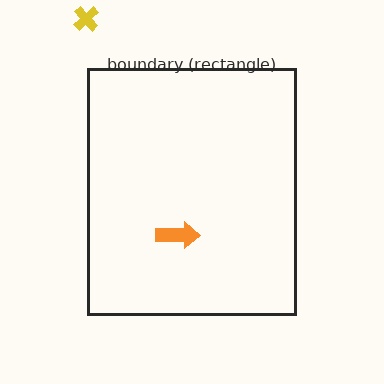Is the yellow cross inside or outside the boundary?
Outside.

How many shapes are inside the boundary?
1 inside, 1 outside.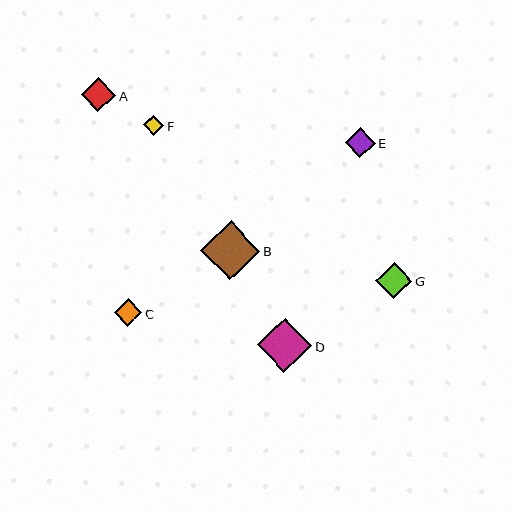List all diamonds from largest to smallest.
From largest to smallest: B, D, G, A, E, C, F.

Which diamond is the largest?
Diamond B is the largest with a size of approximately 59 pixels.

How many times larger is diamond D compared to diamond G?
Diamond D is approximately 1.5 times the size of diamond G.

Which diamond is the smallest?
Diamond F is the smallest with a size of approximately 20 pixels.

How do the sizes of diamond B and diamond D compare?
Diamond B and diamond D are approximately the same size.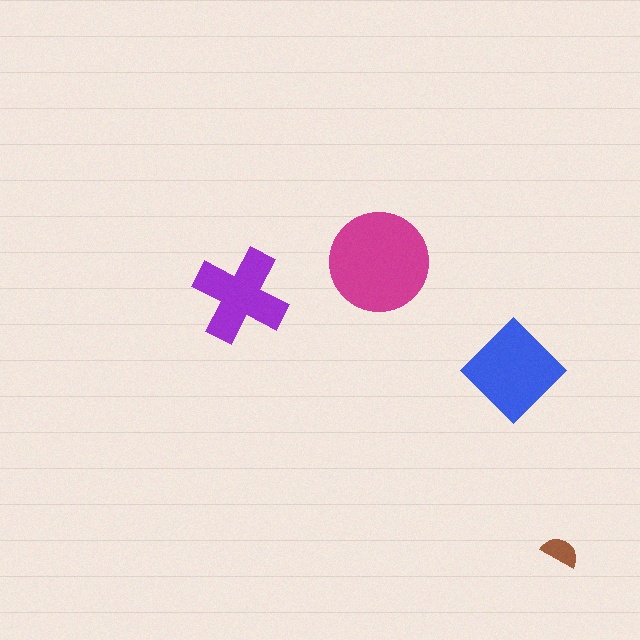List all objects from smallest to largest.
The brown semicircle, the purple cross, the blue diamond, the magenta circle.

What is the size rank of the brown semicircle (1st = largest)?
4th.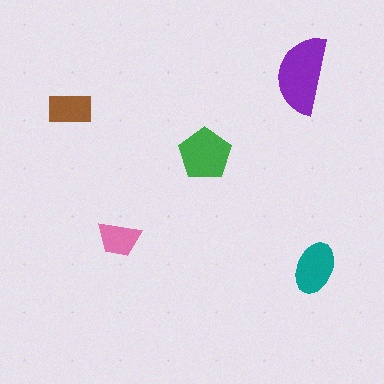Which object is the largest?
The purple semicircle.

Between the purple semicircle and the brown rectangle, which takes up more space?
The purple semicircle.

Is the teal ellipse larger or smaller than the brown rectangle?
Larger.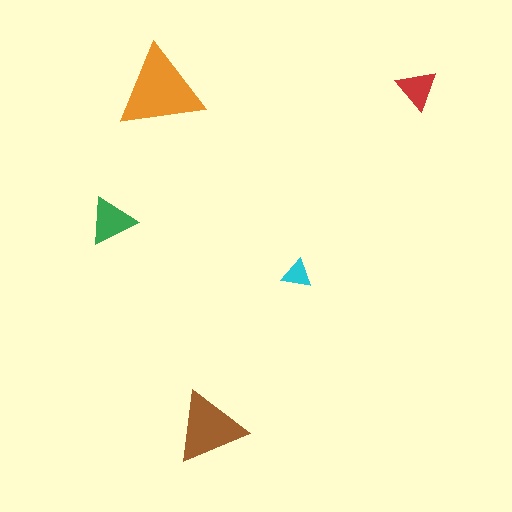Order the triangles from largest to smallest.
the orange one, the brown one, the green one, the red one, the cyan one.